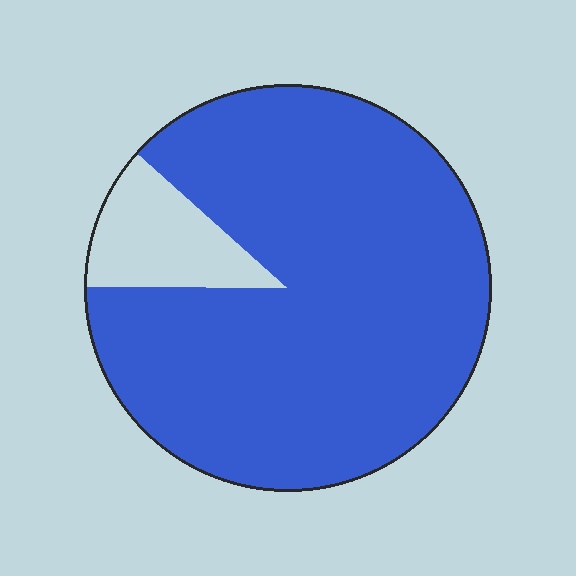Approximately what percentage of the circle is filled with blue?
Approximately 90%.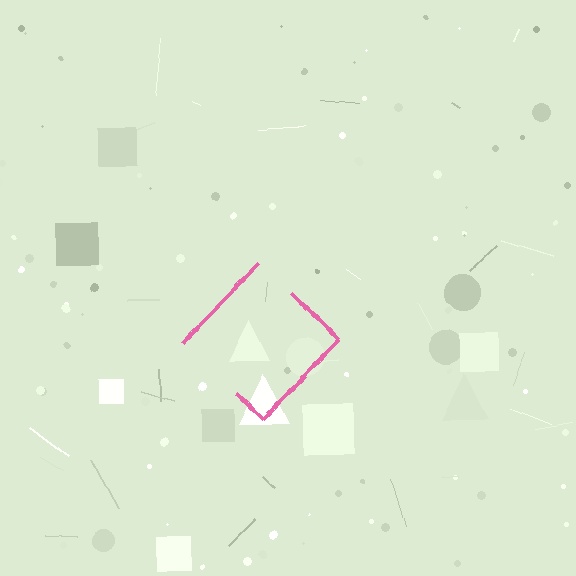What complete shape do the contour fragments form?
The contour fragments form a diamond.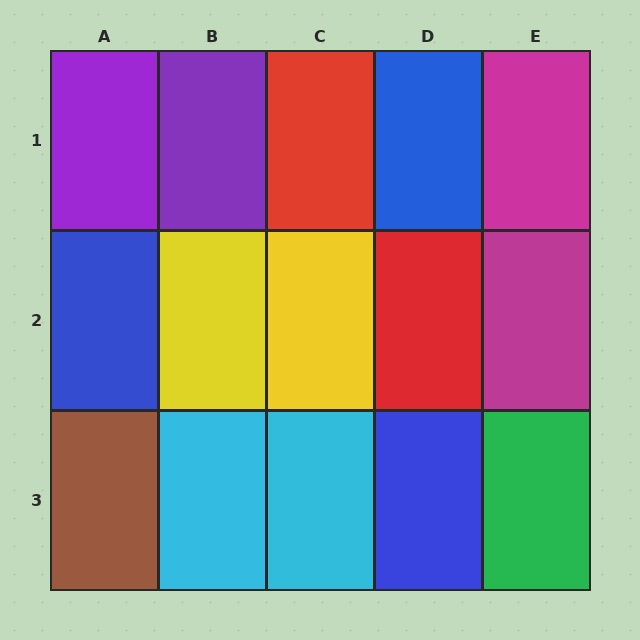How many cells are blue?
3 cells are blue.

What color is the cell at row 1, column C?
Red.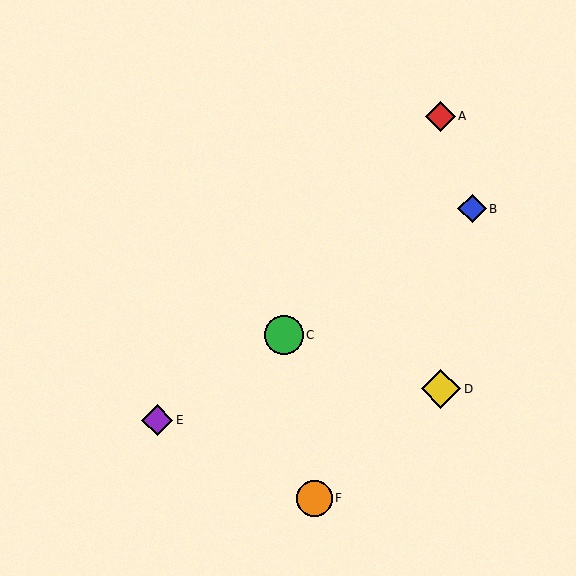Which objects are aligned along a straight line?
Objects B, C, E are aligned along a straight line.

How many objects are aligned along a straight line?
3 objects (B, C, E) are aligned along a straight line.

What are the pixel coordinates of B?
Object B is at (472, 209).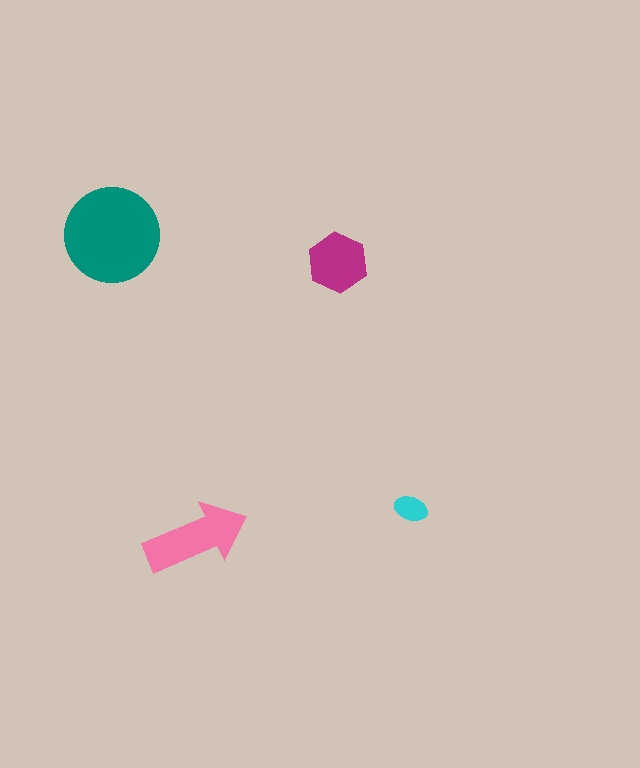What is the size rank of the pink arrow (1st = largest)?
2nd.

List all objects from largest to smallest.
The teal circle, the pink arrow, the magenta hexagon, the cyan ellipse.